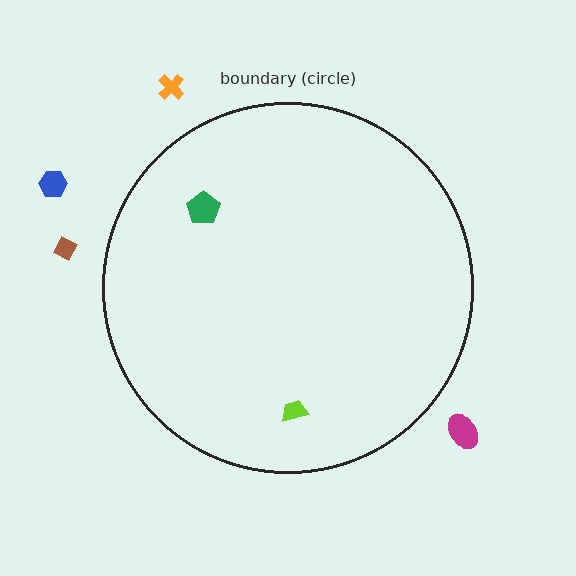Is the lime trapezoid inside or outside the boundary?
Inside.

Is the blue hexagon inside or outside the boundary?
Outside.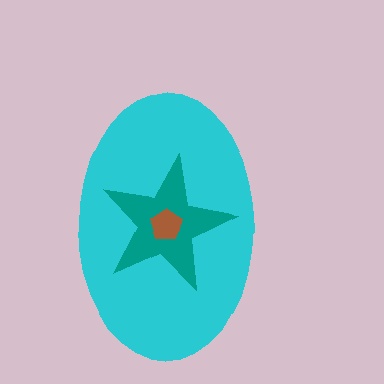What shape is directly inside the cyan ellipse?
The teal star.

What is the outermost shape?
The cyan ellipse.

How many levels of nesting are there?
3.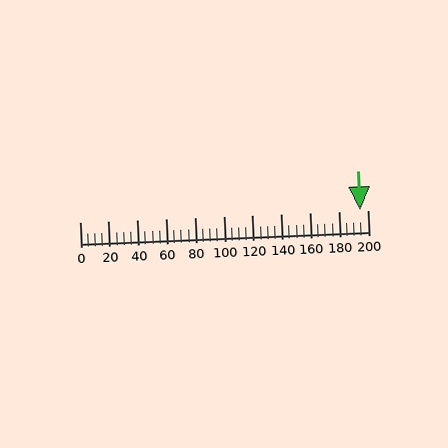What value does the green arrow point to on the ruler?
The green arrow points to approximately 195.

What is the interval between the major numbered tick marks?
The major tick marks are spaced 20 units apart.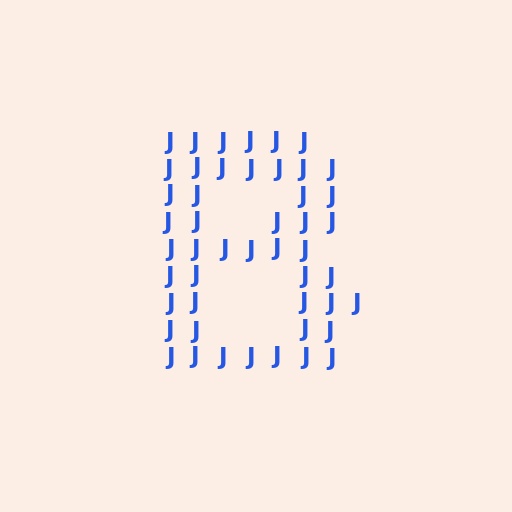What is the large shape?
The large shape is the letter B.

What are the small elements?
The small elements are letter J's.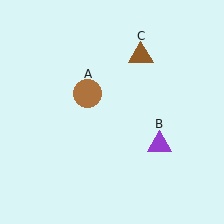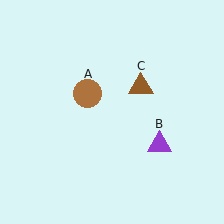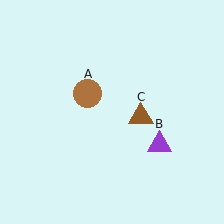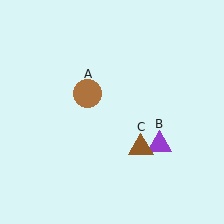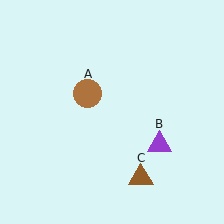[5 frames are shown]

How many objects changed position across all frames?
1 object changed position: brown triangle (object C).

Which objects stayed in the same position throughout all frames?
Brown circle (object A) and purple triangle (object B) remained stationary.